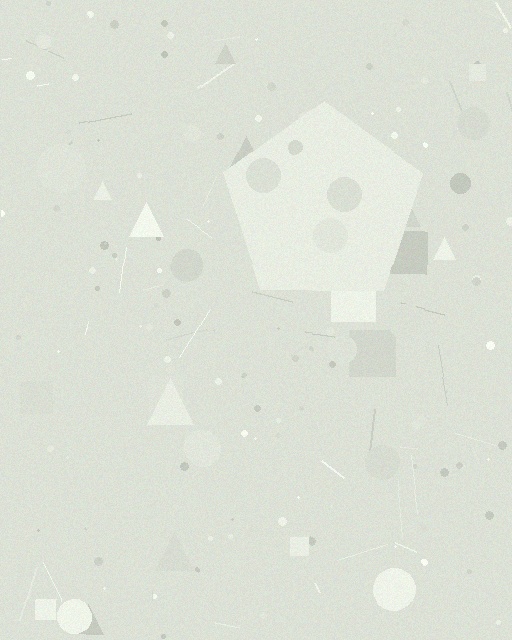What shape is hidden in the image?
A pentagon is hidden in the image.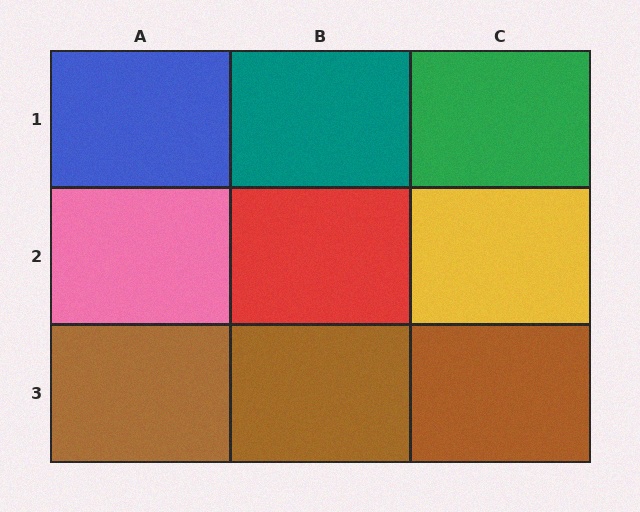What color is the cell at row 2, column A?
Pink.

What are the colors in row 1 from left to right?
Blue, teal, green.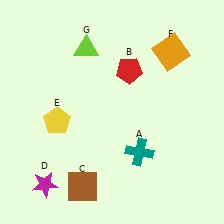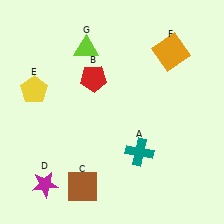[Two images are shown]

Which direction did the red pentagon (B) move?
The red pentagon (B) moved left.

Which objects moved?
The objects that moved are: the red pentagon (B), the yellow pentagon (E).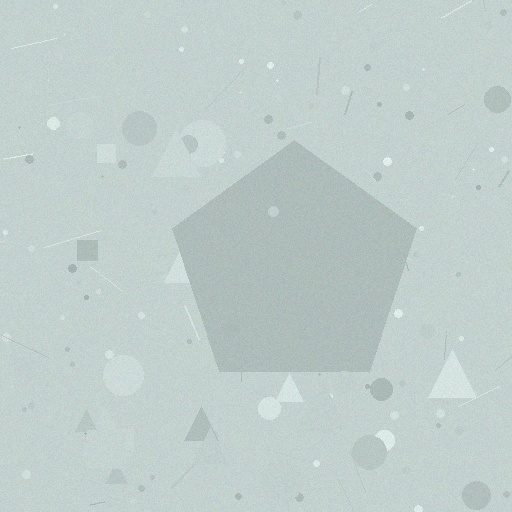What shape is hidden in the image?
A pentagon is hidden in the image.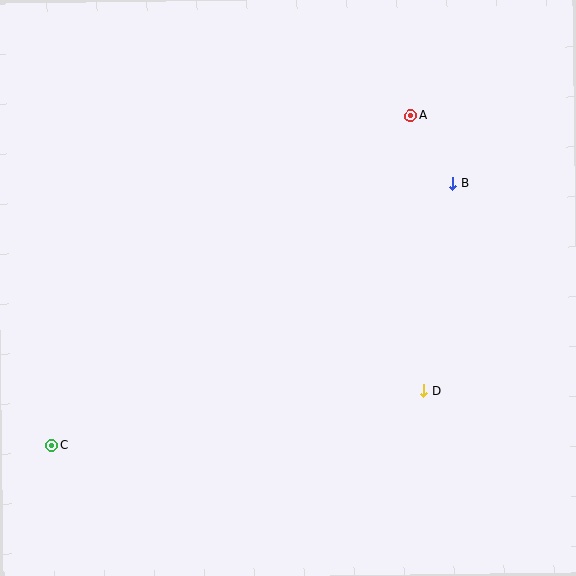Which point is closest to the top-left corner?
Point A is closest to the top-left corner.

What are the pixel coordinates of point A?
Point A is at (411, 116).